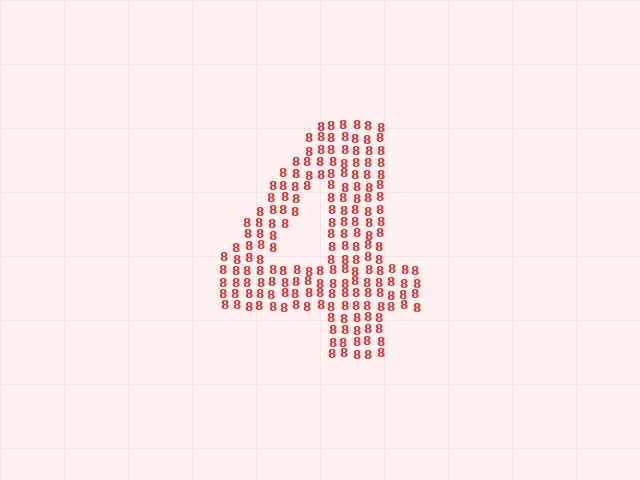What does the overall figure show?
The overall figure shows the digit 4.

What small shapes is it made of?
It is made of small digit 8's.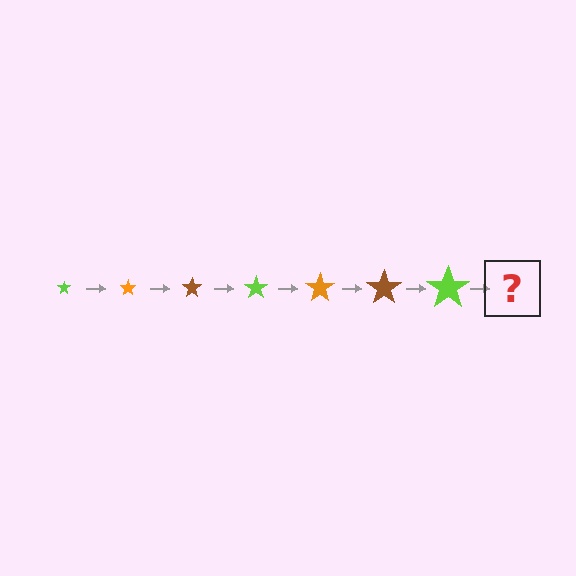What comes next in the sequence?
The next element should be an orange star, larger than the previous one.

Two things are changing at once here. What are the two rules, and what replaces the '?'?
The two rules are that the star grows larger each step and the color cycles through lime, orange, and brown. The '?' should be an orange star, larger than the previous one.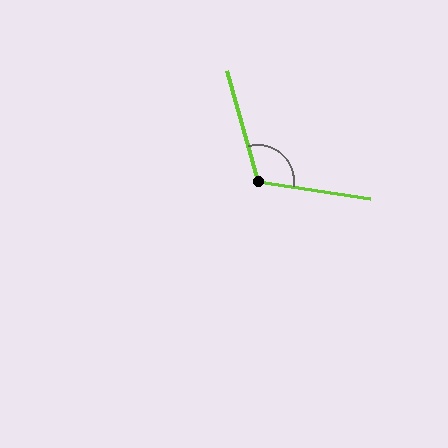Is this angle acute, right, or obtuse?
It is obtuse.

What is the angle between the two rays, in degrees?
Approximately 114 degrees.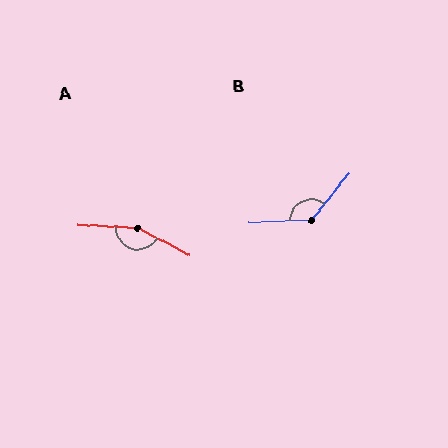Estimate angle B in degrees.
Approximately 131 degrees.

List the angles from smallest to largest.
B (131°), A (155°).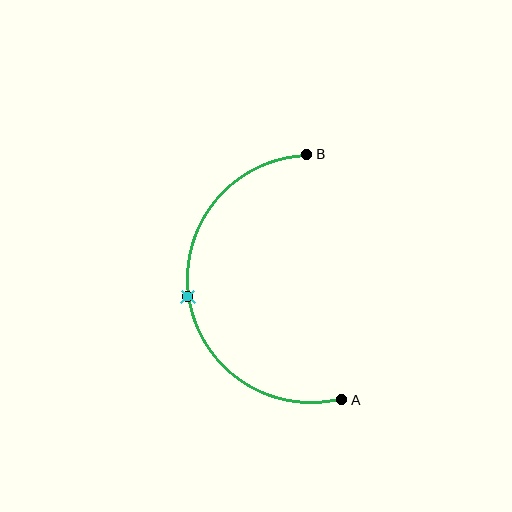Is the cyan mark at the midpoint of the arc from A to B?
Yes. The cyan mark lies on the arc at equal arc-length from both A and B — it is the arc midpoint.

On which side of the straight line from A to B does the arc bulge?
The arc bulges to the left of the straight line connecting A and B.